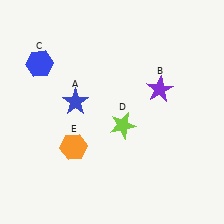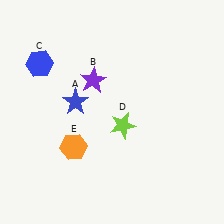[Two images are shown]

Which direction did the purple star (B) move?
The purple star (B) moved left.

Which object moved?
The purple star (B) moved left.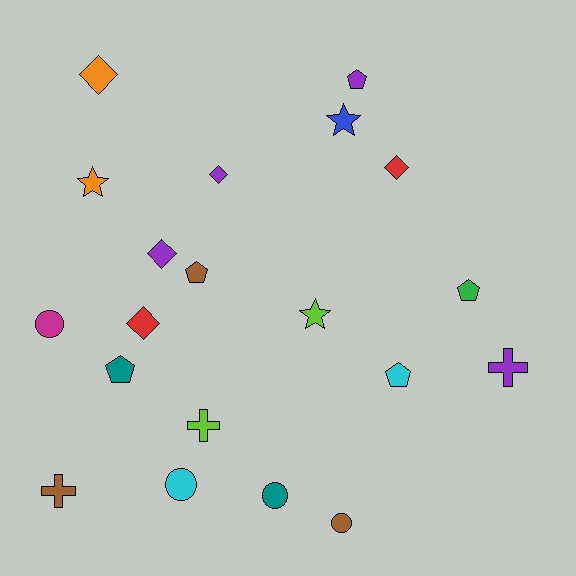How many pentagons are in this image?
There are 5 pentagons.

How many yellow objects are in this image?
There are no yellow objects.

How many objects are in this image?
There are 20 objects.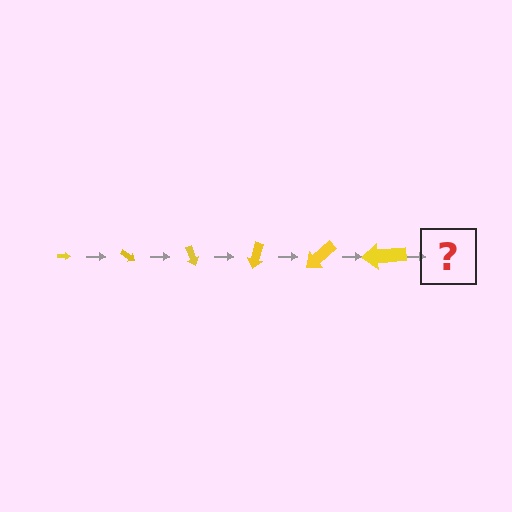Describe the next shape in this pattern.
It should be an arrow, larger than the previous one and rotated 210 degrees from the start.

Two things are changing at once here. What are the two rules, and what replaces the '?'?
The two rules are that the arrow grows larger each step and it rotates 35 degrees each step. The '?' should be an arrow, larger than the previous one and rotated 210 degrees from the start.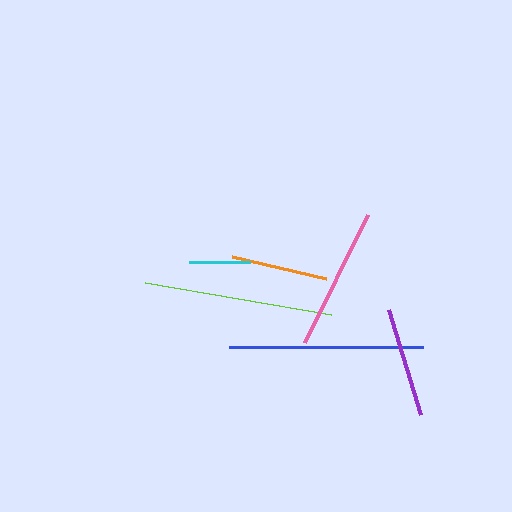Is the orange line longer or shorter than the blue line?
The blue line is longer than the orange line.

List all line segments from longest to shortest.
From longest to shortest: blue, lime, pink, purple, orange, cyan.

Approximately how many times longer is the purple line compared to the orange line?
The purple line is approximately 1.1 times the length of the orange line.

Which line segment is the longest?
The blue line is the longest at approximately 194 pixels.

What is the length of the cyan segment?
The cyan segment is approximately 61 pixels long.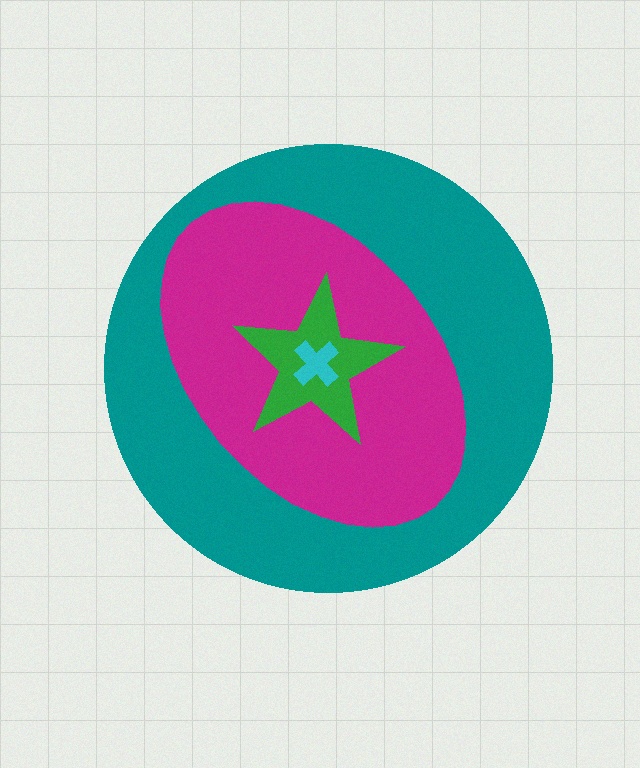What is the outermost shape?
The teal circle.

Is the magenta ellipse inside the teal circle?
Yes.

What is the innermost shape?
The cyan cross.